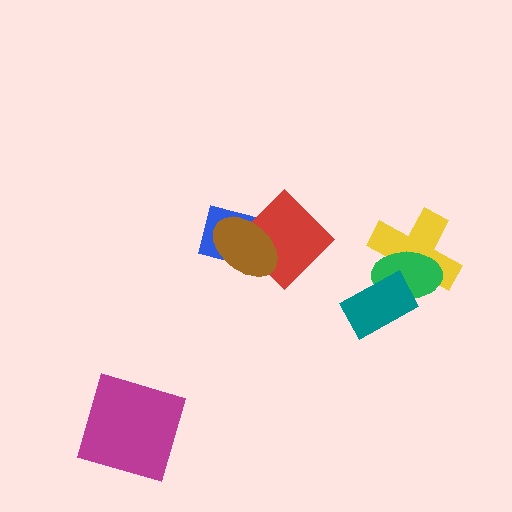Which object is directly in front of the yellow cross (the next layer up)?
The green ellipse is directly in front of the yellow cross.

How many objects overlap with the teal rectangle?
2 objects overlap with the teal rectangle.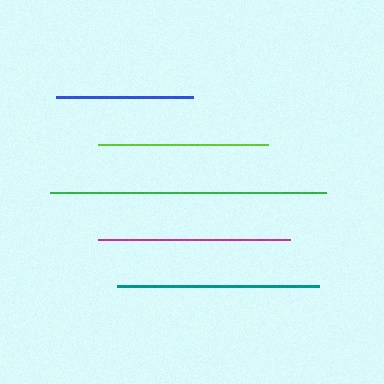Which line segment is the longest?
The green line is the longest at approximately 276 pixels.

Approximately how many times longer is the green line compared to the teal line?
The green line is approximately 1.4 times the length of the teal line.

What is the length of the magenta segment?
The magenta segment is approximately 192 pixels long.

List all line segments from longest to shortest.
From longest to shortest: green, teal, magenta, lime, blue.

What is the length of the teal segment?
The teal segment is approximately 202 pixels long.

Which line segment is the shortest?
The blue line is the shortest at approximately 137 pixels.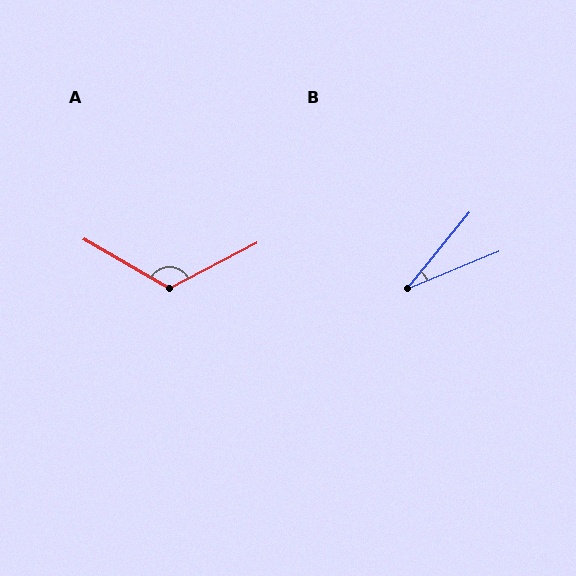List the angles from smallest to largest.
B (29°), A (123°).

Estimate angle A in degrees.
Approximately 123 degrees.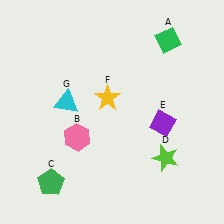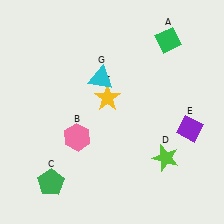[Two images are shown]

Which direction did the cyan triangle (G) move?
The cyan triangle (G) moved right.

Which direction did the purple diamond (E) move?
The purple diamond (E) moved right.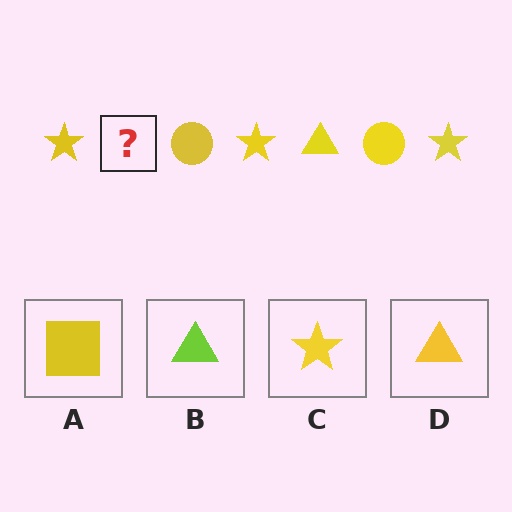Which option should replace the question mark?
Option D.